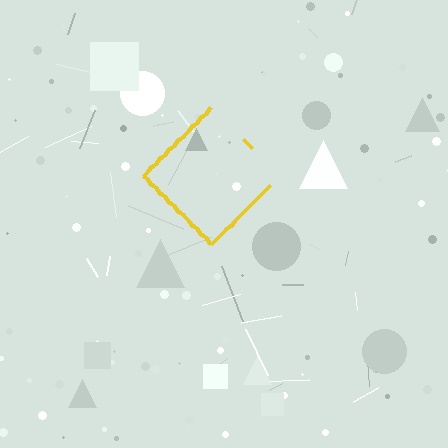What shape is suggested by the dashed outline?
The dashed outline suggests a diamond.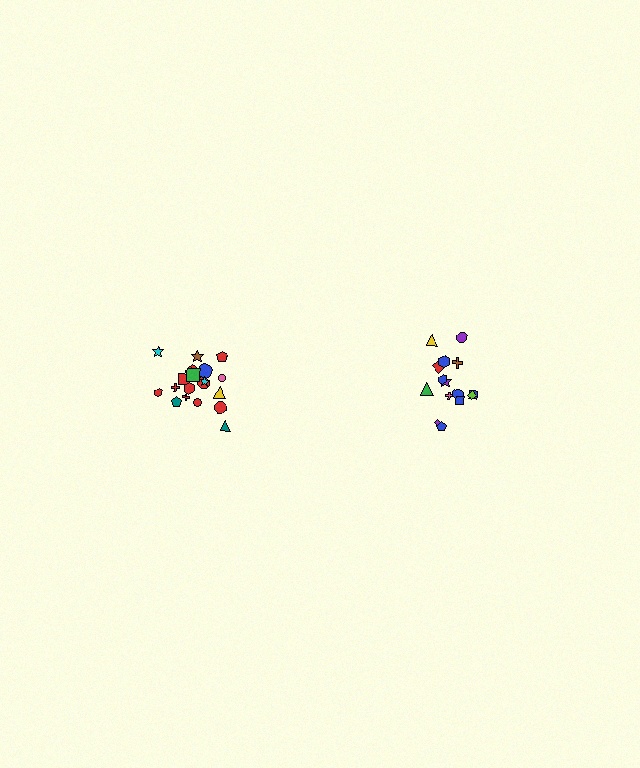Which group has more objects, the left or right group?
The left group.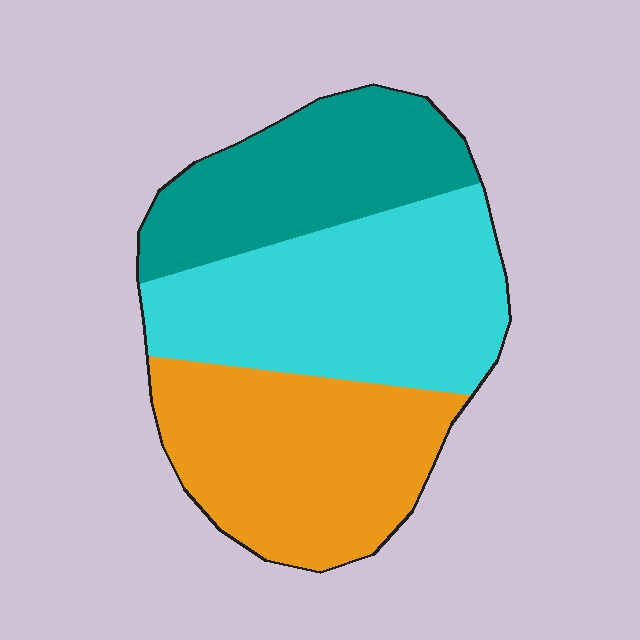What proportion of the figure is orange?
Orange takes up between a quarter and a half of the figure.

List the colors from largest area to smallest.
From largest to smallest: cyan, orange, teal.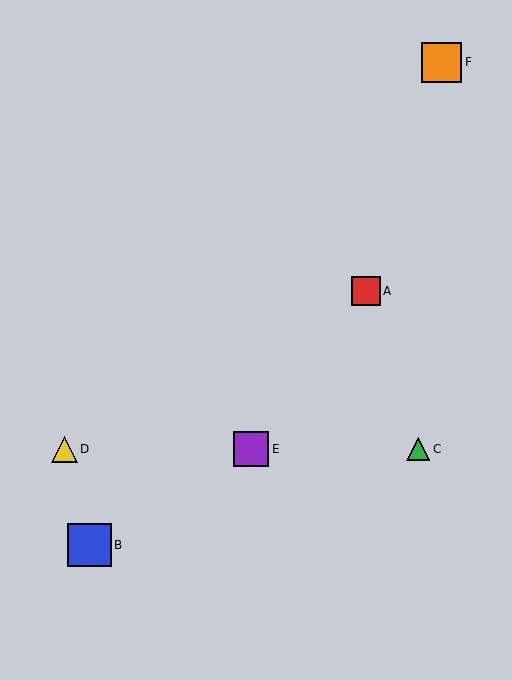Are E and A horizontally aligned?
No, E is at y≈449 and A is at y≈291.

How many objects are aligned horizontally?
3 objects (C, D, E) are aligned horizontally.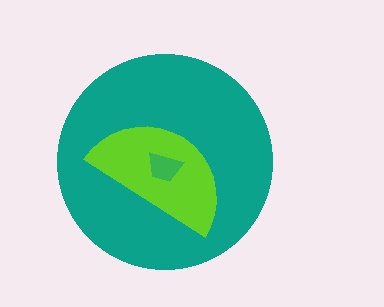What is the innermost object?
The green trapezoid.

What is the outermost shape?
The teal circle.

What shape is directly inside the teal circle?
The lime semicircle.